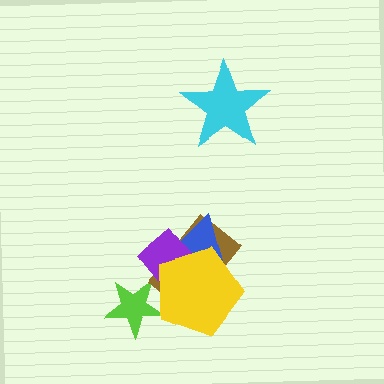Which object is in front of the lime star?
The yellow pentagon is in front of the lime star.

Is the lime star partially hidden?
Yes, it is partially covered by another shape.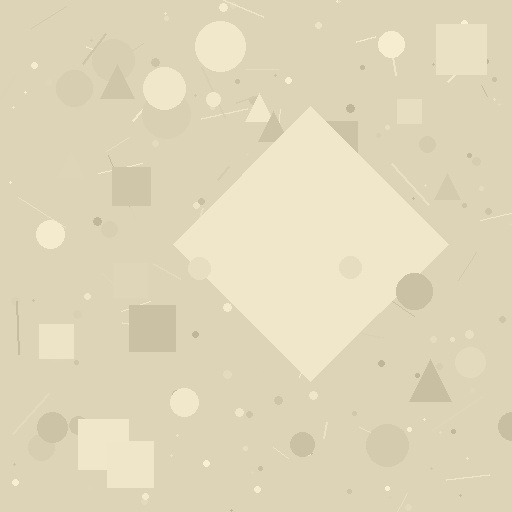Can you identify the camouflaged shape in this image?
The camouflaged shape is a diamond.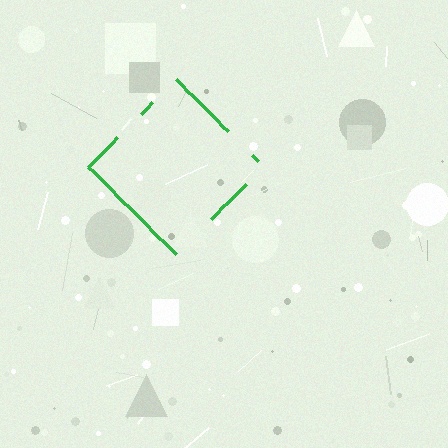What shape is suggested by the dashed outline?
The dashed outline suggests a diamond.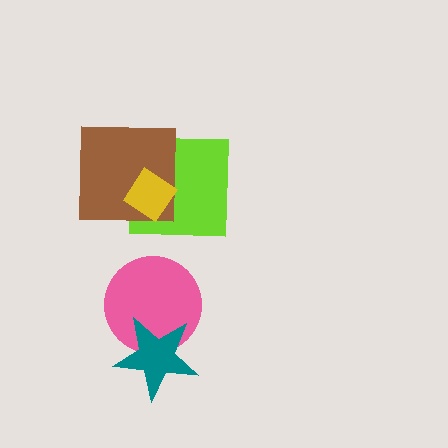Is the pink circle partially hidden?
Yes, it is partially covered by another shape.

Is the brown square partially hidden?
Yes, it is partially covered by another shape.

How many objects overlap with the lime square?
2 objects overlap with the lime square.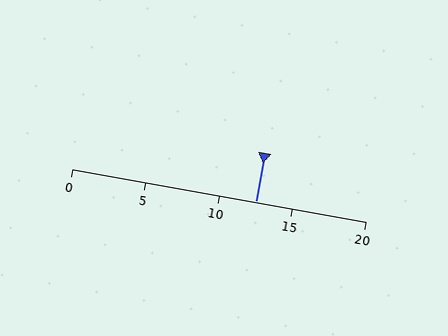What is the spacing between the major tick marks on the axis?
The major ticks are spaced 5 apart.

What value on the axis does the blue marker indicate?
The marker indicates approximately 12.5.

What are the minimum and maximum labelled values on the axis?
The axis runs from 0 to 20.